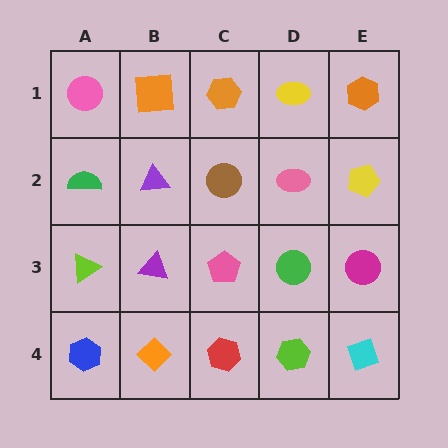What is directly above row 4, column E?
A magenta circle.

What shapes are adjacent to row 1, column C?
A brown circle (row 2, column C), an orange square (row 1, column B), a yellow ellipse (row 1, column D).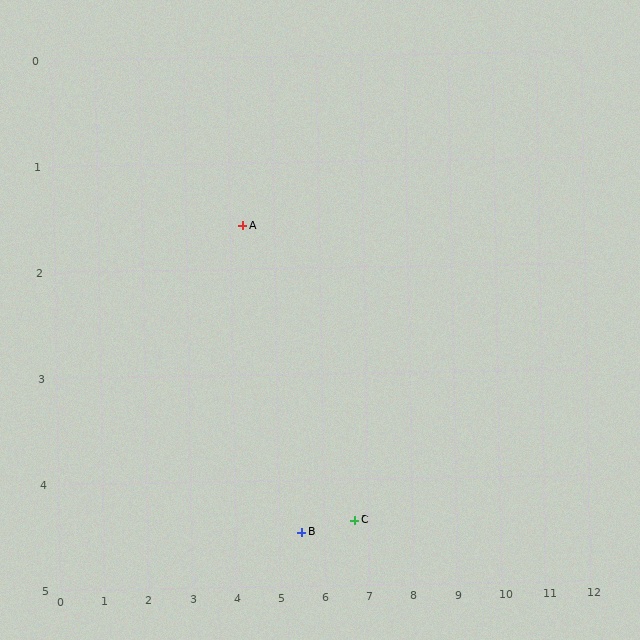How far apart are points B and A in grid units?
Points B and A are about 3.1 grid units apart.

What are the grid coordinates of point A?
Point A is at approximately (4.3, 1.6).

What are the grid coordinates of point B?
Point B is at approximately (5.5, 4.5).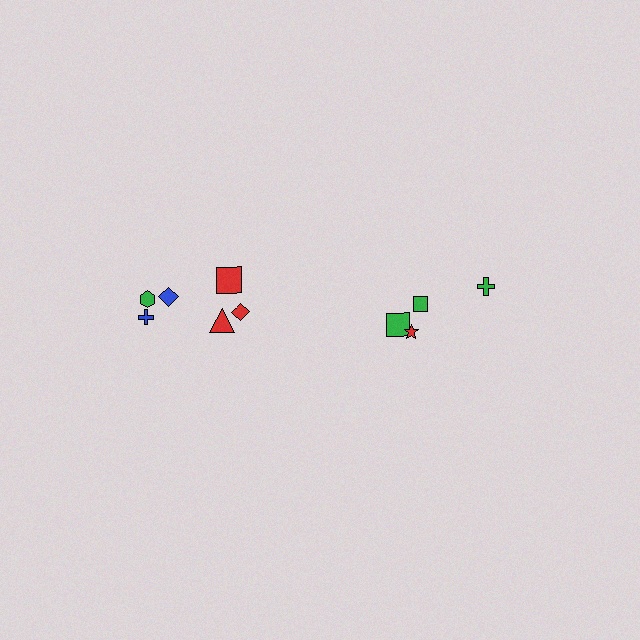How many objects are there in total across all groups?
There are 10 objects.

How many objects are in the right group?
There are 4 objects.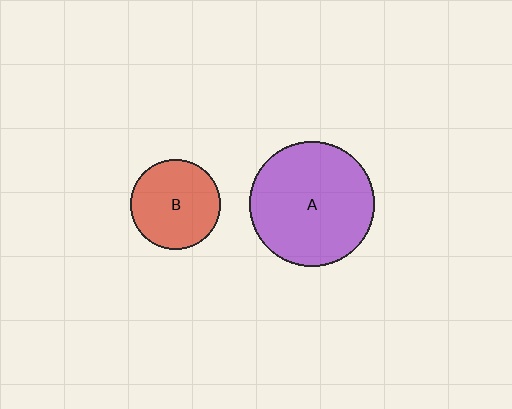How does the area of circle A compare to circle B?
Approximately 1.9 times.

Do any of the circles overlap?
No, none of the circles overlap.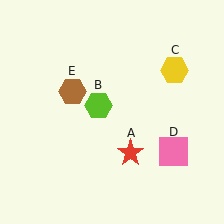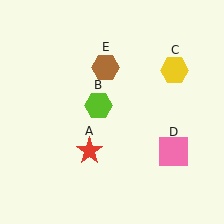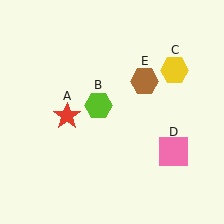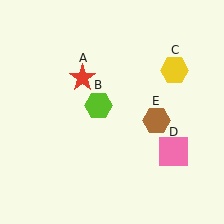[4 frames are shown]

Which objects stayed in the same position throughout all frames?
Lime hexagon (object B) and yellow hexagon (object C) and pink square (object D) remained stationary.